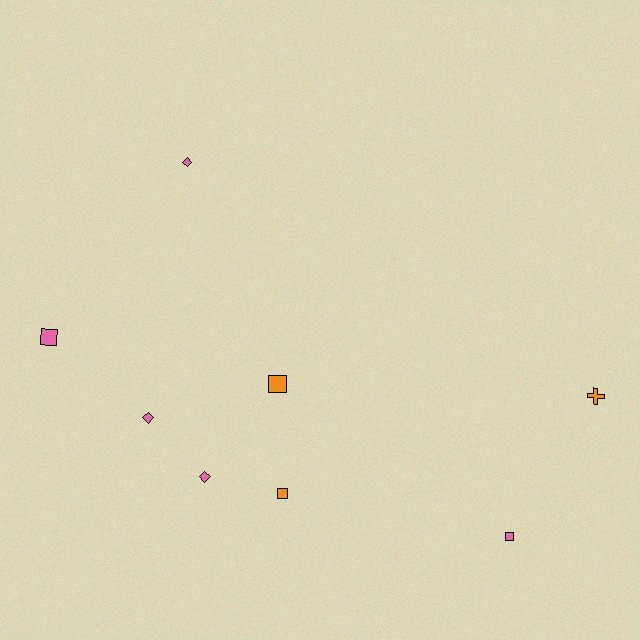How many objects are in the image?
There are 8 objects.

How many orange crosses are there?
There is 1 orange cross.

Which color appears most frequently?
Pink, with 5 objects.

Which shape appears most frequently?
Square, with 4 objects.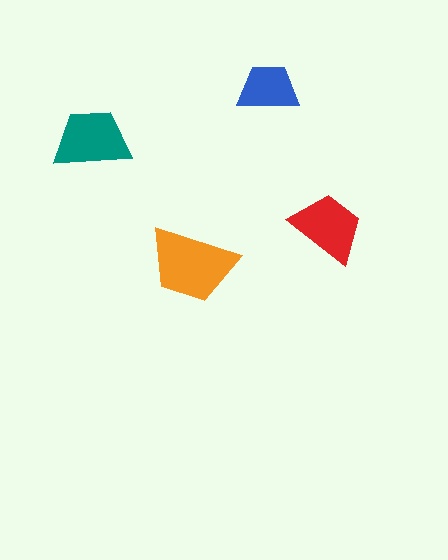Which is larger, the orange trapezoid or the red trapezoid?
The orange one.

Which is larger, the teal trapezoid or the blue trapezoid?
The teal one.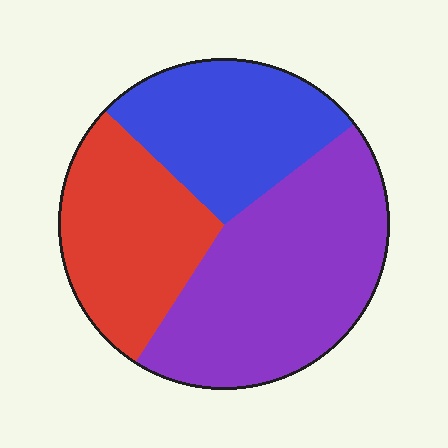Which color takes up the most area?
Purple, at roughly 45%.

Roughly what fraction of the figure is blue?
Blue covers roughly 30% of the figure.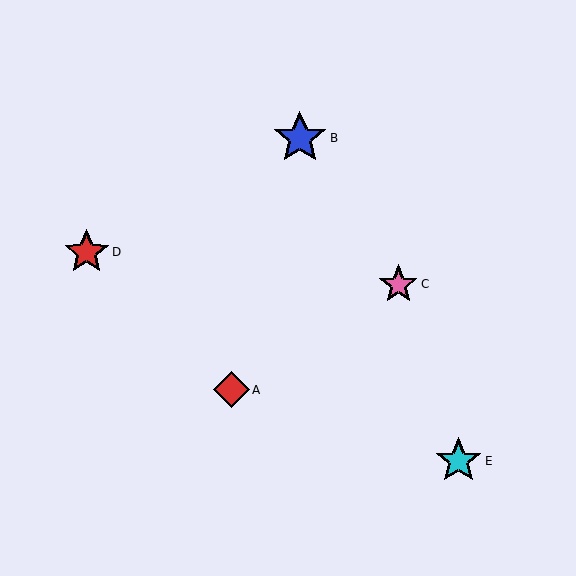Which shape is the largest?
The blue star (labeled B) is the largest.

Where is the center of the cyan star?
The center of the cyan star is at (459, 461).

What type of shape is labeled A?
Shape A is a red diamond.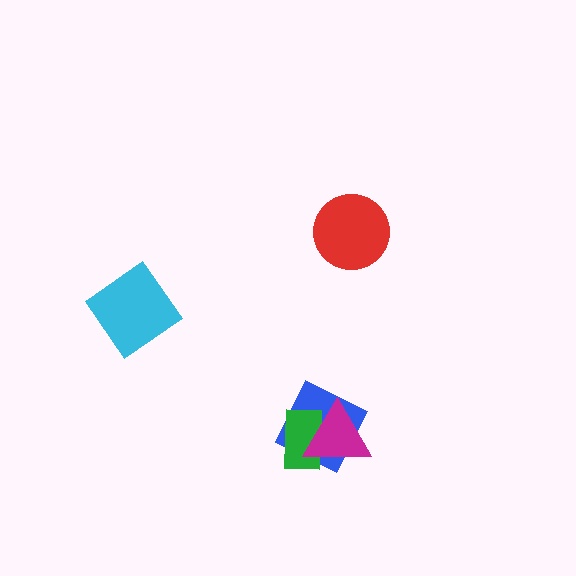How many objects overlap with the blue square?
2 objects overlap with the blue square.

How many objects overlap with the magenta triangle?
2 objects overlap with the magenta triangle.